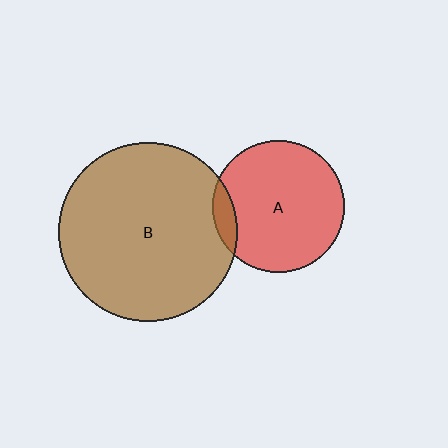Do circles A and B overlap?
Yes.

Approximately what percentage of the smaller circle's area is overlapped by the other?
Approximately 10%.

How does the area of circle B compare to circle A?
Approximately 1.8 times.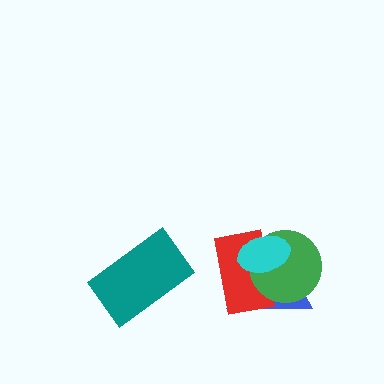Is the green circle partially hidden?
Yes, it is partially covered by another shape.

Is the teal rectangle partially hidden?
No, no other shape covers it.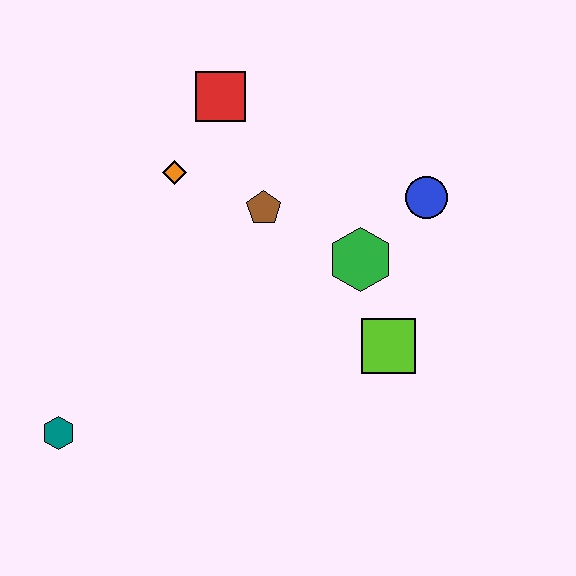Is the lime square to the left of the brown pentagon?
No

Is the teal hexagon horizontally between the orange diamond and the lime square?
No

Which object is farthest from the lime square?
The teal hexagon is farthest from the lime square.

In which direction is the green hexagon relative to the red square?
The green hexagon is below the red square.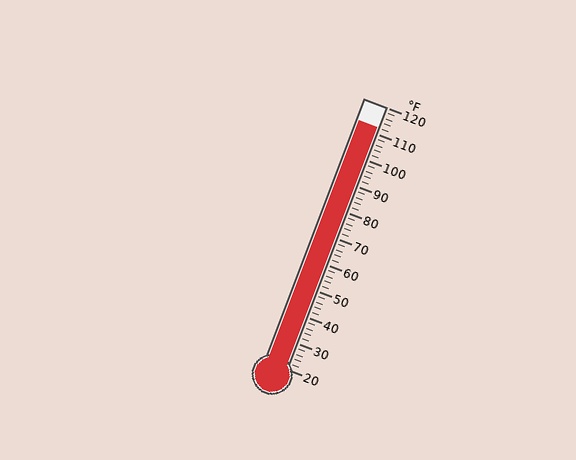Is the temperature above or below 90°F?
The temperature is above 90°F.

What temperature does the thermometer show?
The thermometer shows approximately 112°F.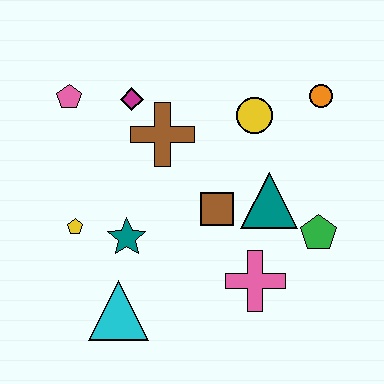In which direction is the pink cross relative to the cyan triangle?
The pink cross is to the right of the cyan triangle.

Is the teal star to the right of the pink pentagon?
Yes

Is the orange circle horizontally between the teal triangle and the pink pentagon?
No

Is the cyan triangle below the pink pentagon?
Yes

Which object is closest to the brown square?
The teal triangle is closest to the brown square.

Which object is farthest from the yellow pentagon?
The orange circle is farthest from the yellow pentagon.